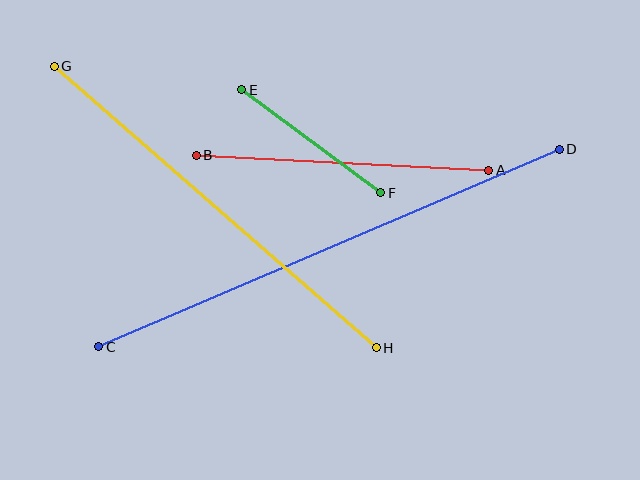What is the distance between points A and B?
The distance is approximately 293 pixels.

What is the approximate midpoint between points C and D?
The midpoint is at approximately (329, 248) pixels.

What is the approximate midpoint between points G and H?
The midpoint is at approximately (215, 207) pixels.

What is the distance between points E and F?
The distance is approximately 173 pixels.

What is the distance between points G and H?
The distance is approximately 428 pixels.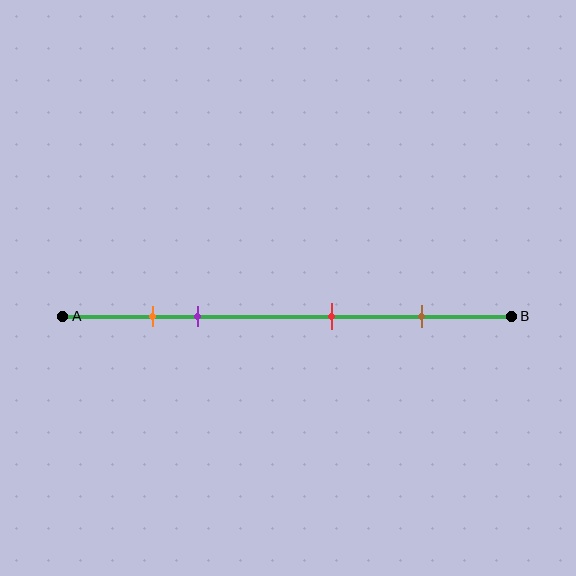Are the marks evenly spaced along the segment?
No, the marks are not evenly spaced.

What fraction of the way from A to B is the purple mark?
The purple mark is approximately 30% (0.3) of the way from A to B.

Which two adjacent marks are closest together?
The orange and purple marks are the closest adjacent pair.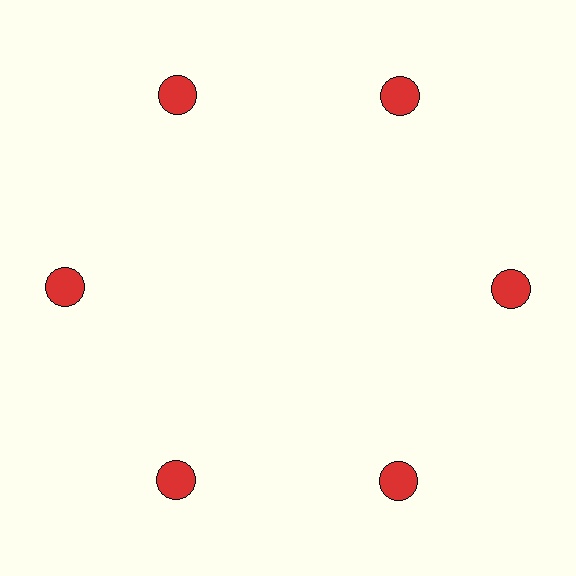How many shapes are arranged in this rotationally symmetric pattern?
There are 6 shapes, arranged in 6 groups of 1.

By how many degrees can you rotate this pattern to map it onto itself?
The pattern maps onto itself every 60 degrees of rotation.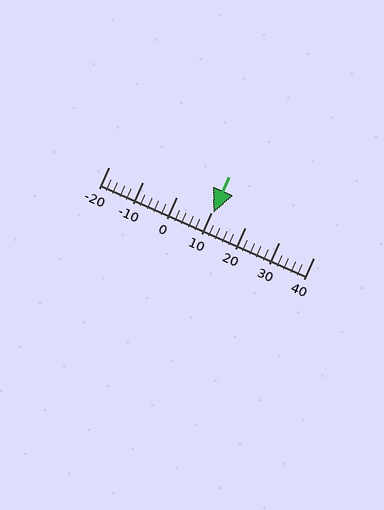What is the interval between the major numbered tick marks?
The major tick marks are spaced 10 units apart.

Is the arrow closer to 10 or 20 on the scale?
The arrow is closer to 10.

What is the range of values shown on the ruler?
The ruler shows values from -20 to 40.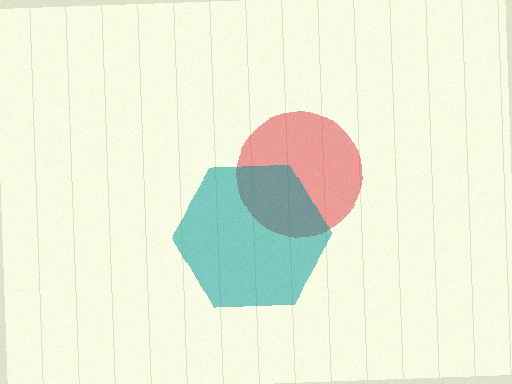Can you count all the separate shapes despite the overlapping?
Yes, there are 2 separate shapes.